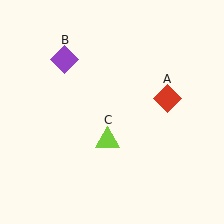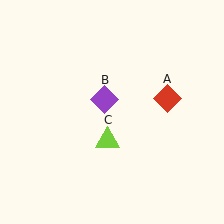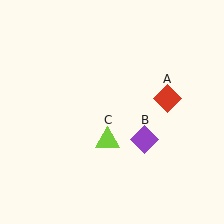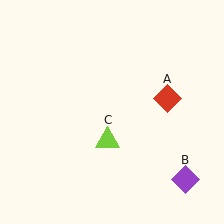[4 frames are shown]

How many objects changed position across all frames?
1 object changed position: purple diamond (object B).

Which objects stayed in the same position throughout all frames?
Red diamond (object A) and lime triangle (object C) remained stationary.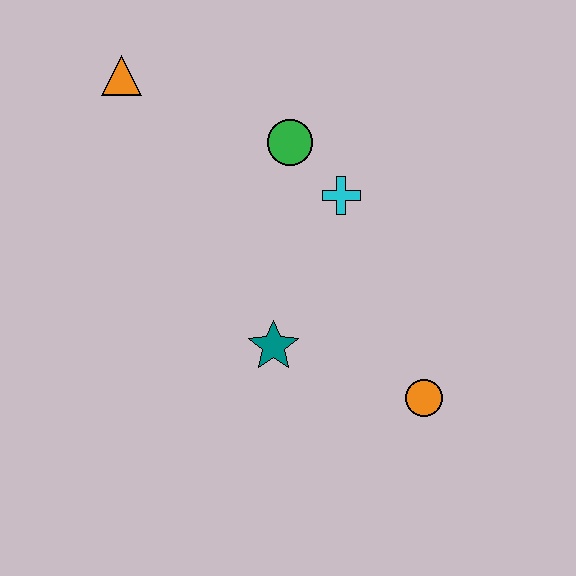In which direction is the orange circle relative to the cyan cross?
The orange circle is below the cyan cross.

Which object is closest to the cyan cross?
The green circle is closest to the cyan cross.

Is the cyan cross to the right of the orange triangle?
Yes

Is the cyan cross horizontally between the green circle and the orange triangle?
No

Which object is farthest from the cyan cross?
The orange triangle is farthest from the cyan cross.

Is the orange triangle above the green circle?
Yes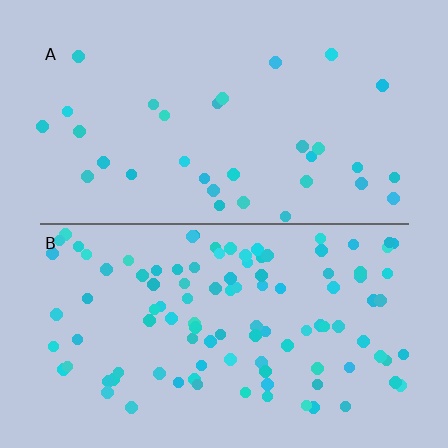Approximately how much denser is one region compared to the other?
Approximately 3.3× — region B over region A.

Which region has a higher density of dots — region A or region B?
B (the bottom).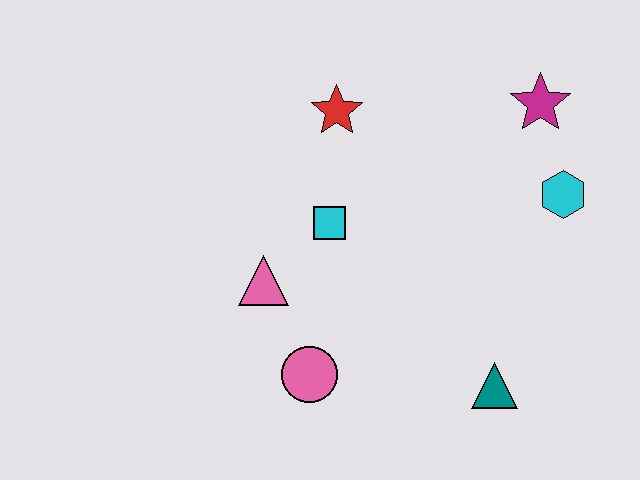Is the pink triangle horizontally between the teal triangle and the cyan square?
No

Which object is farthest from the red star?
The teal triangle is farthest from the red star.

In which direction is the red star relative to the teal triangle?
The red star is above the teal triangle.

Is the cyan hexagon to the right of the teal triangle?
Yes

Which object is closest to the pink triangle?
The cyan square is closest to the pink triangle.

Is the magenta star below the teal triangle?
No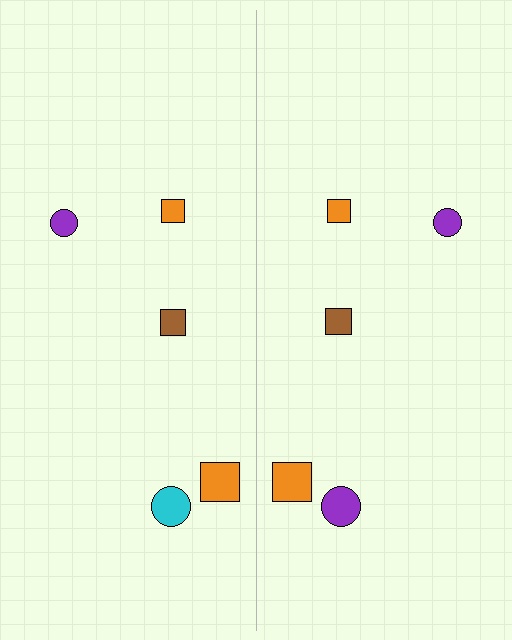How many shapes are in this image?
There are 10 shapes in this image.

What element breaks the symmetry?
The purple circle on the right side breaks the symmetry — its mirror counterpart is cyan.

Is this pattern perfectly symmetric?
No, the pattern is not perfectly symmetric. The purple circle on the right side breaks the symmetry — its mirror counterpart is cyan.